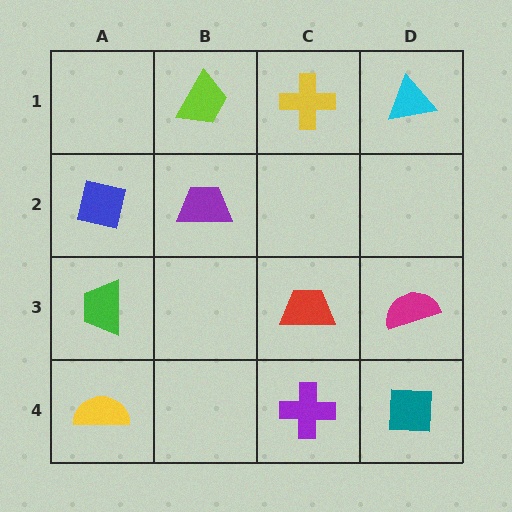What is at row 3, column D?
A magenta semicircle.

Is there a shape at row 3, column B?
No, that cell is empty.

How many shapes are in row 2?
2 shapes.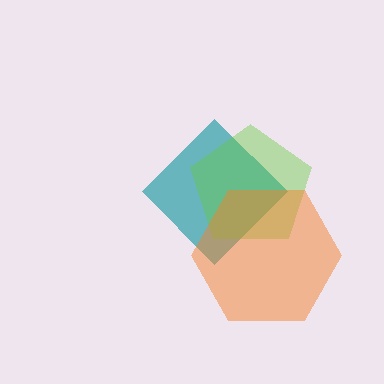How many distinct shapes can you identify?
There are 3 distinct shapes: a teal diamond, a lime pentagon, an orange hexagon.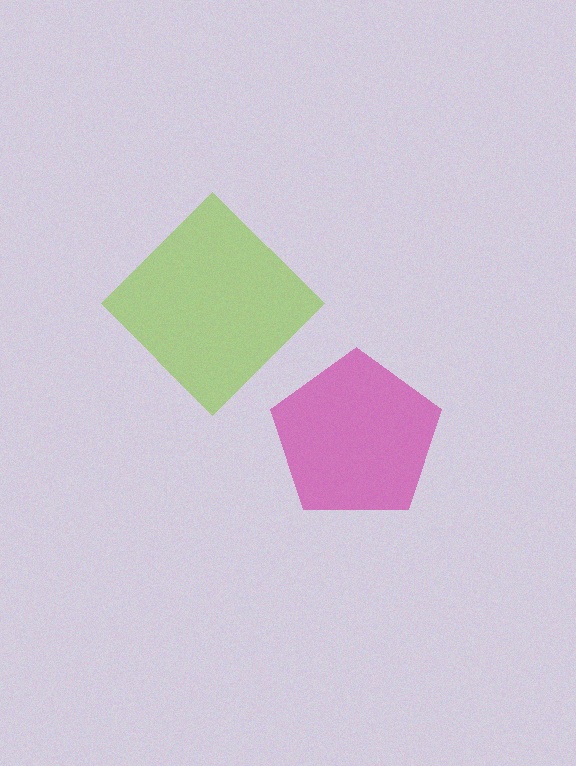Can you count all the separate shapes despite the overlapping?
Yes, there are 2 separate shapes.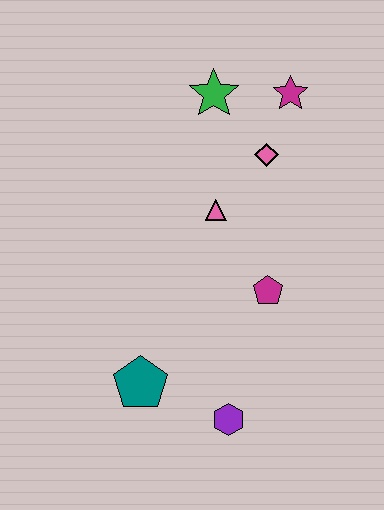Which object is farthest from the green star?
The purple hexagon is farthest from the green star.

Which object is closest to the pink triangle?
The pink diamond is closest to the pink triangle.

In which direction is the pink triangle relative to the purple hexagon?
The pink triangle is above the purple hexagon.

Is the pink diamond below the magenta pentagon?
No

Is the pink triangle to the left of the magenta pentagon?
Yes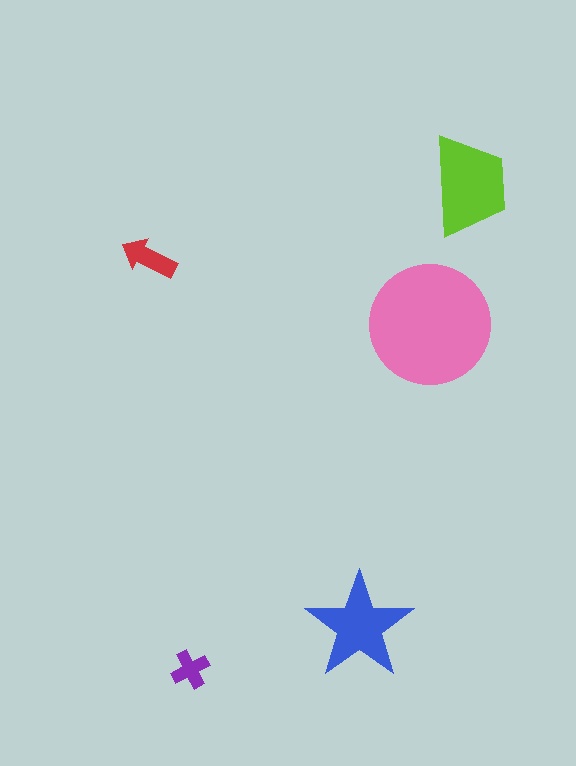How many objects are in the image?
There are 5 objects in the image.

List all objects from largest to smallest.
The pink circle, the lime trapezoid, the blue star, the red arrow, the purple cross.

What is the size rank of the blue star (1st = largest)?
3rd.